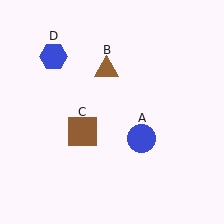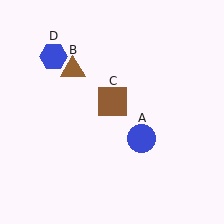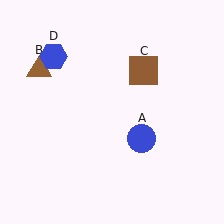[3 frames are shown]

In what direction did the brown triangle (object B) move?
The brown triangle (object B) moved left.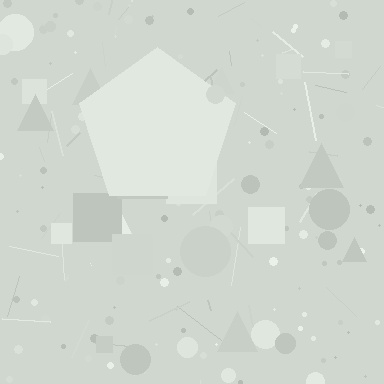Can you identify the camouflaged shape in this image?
The camouflaged shape is a pentagon.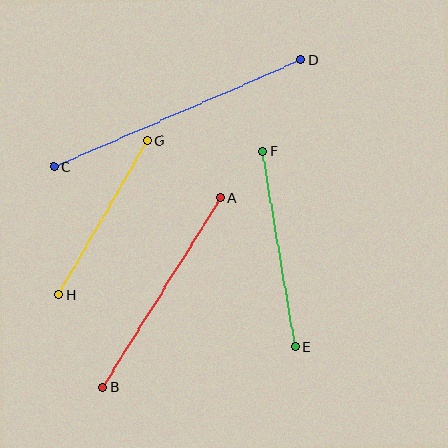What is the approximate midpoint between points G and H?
The midpoint is at approximately (103, 218) pixels.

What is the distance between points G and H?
The distance is approximately 178 pixels.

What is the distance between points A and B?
The distance is approximately 223 pixels.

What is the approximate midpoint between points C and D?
The midpoint is at approximately (177, 113) pixels.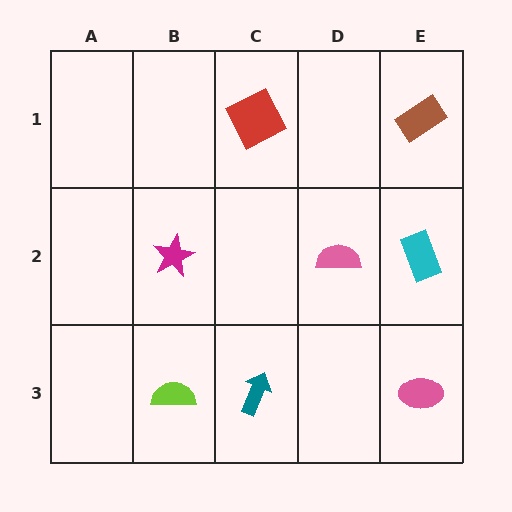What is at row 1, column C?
A red square.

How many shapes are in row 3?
3 shapes.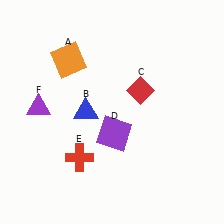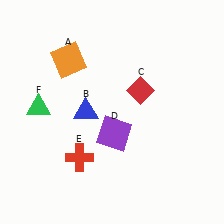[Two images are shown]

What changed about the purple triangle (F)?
In Image 1, F is purple. In Image 2, it changed to green.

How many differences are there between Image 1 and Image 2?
There is 1 difference between the two images.